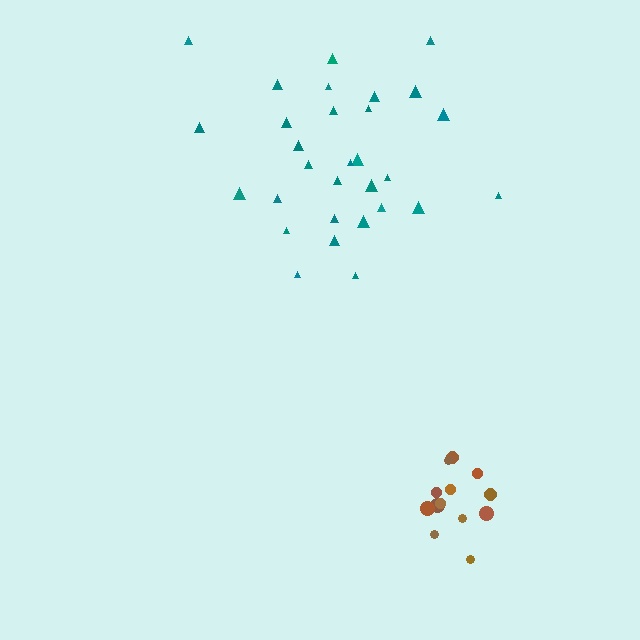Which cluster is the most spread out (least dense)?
Teal.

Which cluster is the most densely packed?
Brown.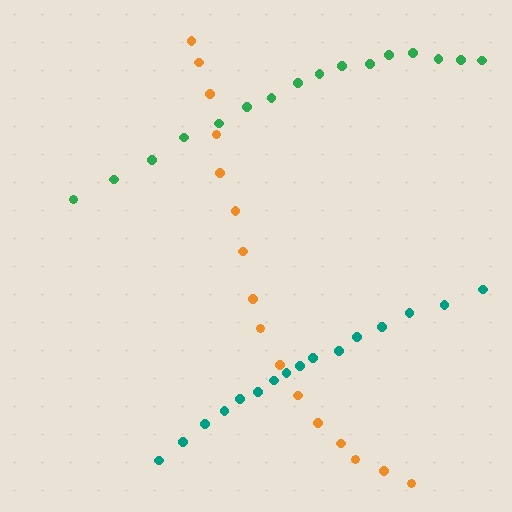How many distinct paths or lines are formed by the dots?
There are 3 distinct paths.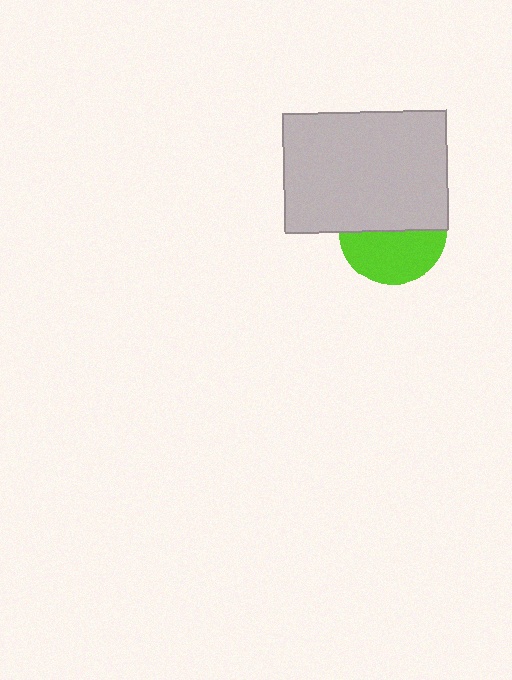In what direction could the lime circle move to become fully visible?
The lime circle could move down. That would shift it out from behind the light gray rectangle entirely.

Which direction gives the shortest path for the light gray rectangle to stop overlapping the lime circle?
Moving up gives the shortest separation.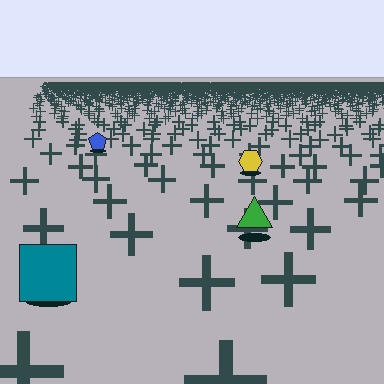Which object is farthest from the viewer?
The blue pentagon is farthest from the viewer. It appears smaller and the ground texture around it is denser.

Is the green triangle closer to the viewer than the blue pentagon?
Yes. The green triangle is closer — you can tell from the texture gradient: the ground texture is coarser near it.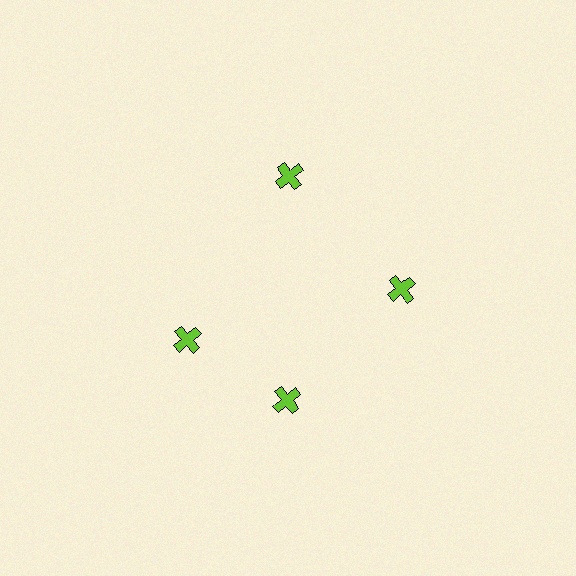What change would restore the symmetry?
The symmetry would be restored by rotating it back into even spacing with its neighbors so that all 4 crosses sit at equal angles and equal distance from the center.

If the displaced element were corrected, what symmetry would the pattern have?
It would have 4-fold rotational symmetry — the pattern would map onto itself every 90 degrees.